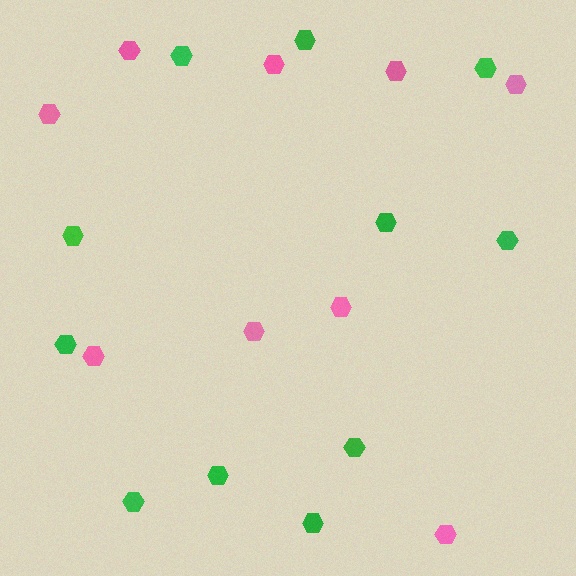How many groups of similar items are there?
There are 2 groups: one group of pink hexagons (9) and one group of green hexagons (11).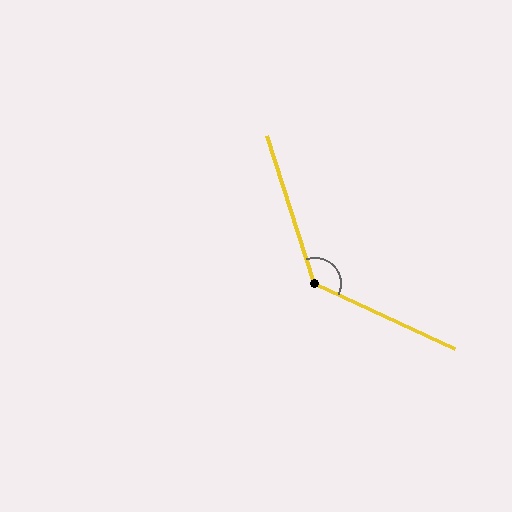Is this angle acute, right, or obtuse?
It is obtuse.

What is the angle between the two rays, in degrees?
Approximately 133 degrees.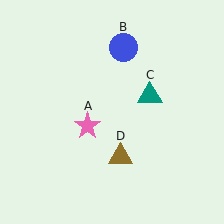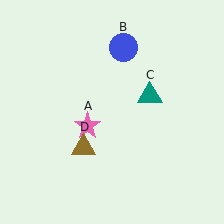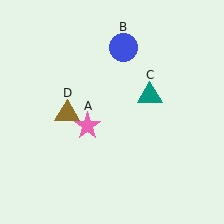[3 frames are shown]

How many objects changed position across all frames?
1 object changed position: brown triangle (object D).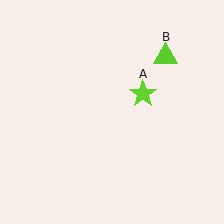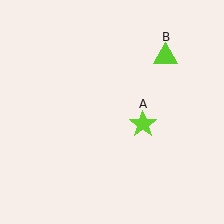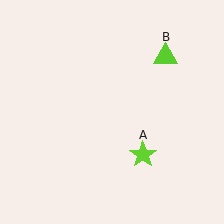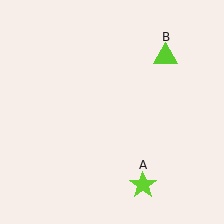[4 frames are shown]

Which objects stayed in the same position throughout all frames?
Lime triangle (object B) remained stationary.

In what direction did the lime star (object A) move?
The lime star (object A) moved down.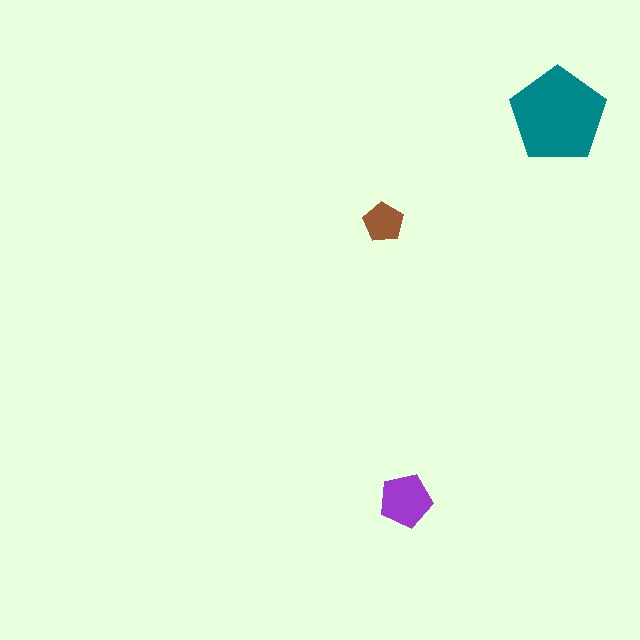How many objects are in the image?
There are 3 objects in the image.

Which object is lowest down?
The purple pentagon is bottommost.